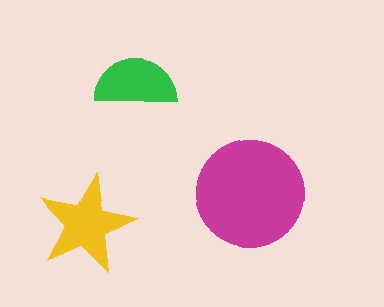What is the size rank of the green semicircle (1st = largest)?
3rd.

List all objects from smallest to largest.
The green semicircle, the yellow star, the magenta circle.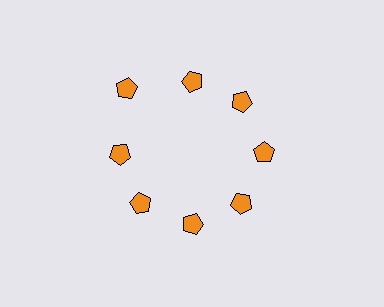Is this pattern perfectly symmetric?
No. The 8 orange pentagons are arranged in a ring, but one element near the 10 o'clock position is pushed outward from the center, breaking the 8-fold rotational symmetry.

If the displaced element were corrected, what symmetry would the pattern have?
It would have 8-fold rotational symmetry — the pattern would map onto itself every 45 degrees.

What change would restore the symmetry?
The symmetry would be restored by moving it inward, back onto the ring so that all 8 pentagons sit at equal angles and equal distance from the center.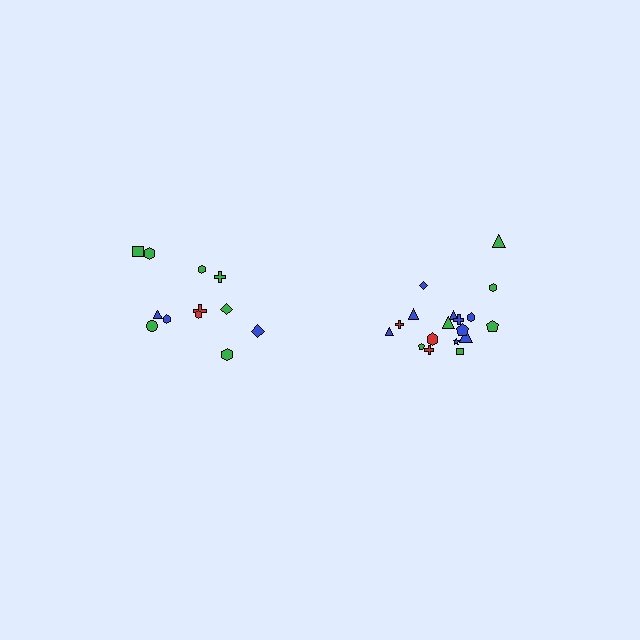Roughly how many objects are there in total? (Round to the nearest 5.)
Roughly 30 objects in total.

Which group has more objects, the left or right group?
The right group.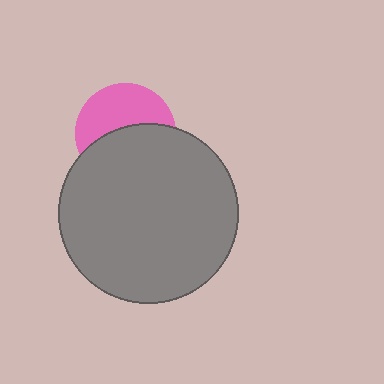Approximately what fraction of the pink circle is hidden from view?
Roughly 53% of the pink circle is hidden behind the gray circle.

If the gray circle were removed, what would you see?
You would see the complete pink circle.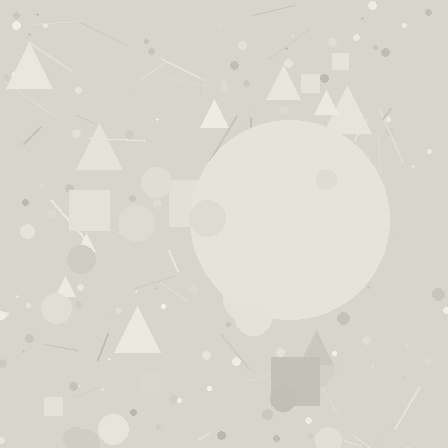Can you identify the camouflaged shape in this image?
The camouflaged shape is a circle.